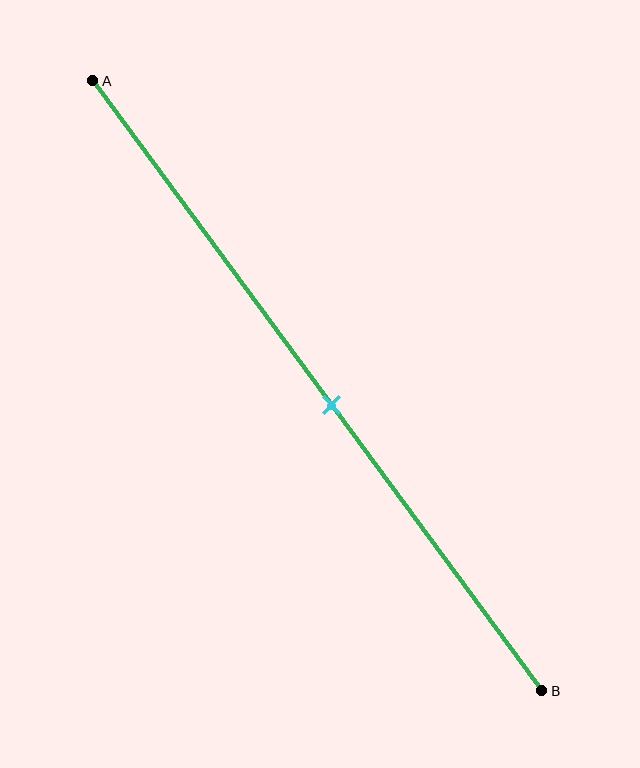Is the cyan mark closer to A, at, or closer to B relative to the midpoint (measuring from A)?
The cyan mark is closer to point B than the midpoint of segment AB.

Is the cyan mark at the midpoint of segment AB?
No, the mark is at about 55% from A, not at the 50% midpoint.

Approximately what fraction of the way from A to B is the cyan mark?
The cyan mark is approximately 55% of the way from A to B.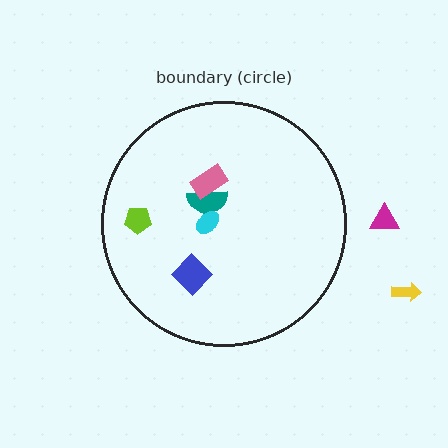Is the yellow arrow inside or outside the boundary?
Outside.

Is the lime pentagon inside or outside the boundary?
Inside.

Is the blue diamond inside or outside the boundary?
Inside.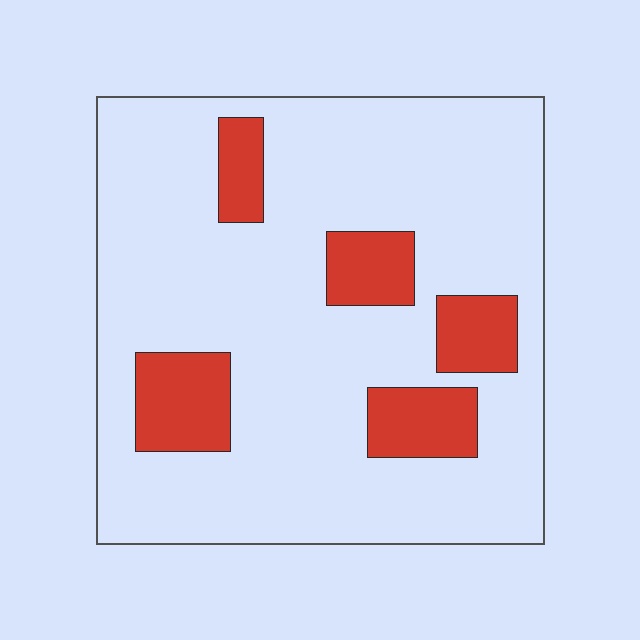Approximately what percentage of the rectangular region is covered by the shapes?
Approximately 20%.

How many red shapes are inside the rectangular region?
5.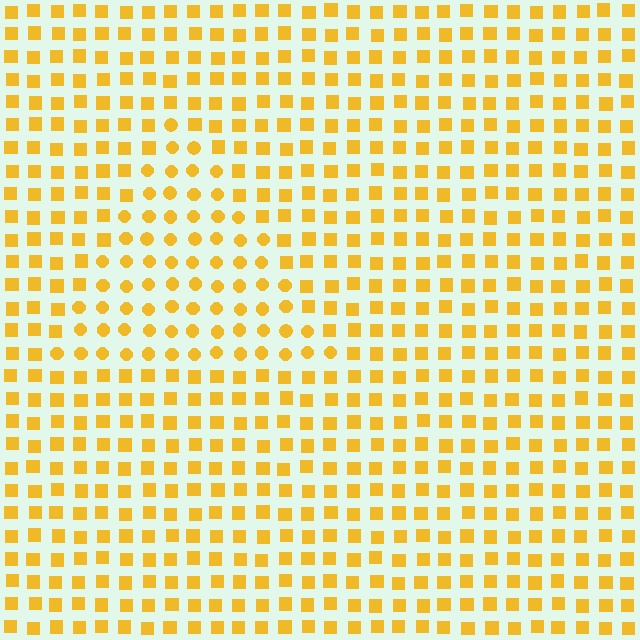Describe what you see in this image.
The image is filled with small yellow elements arranged in a uniform grid. A triangle-shaped region contains circles, while the surrounding area contains squares. The boundary is defined purely by the change in element shape.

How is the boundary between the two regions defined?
The boundary is defined by a change in element shape: circles inside vs. squares outside. All elements share the same color and spacing.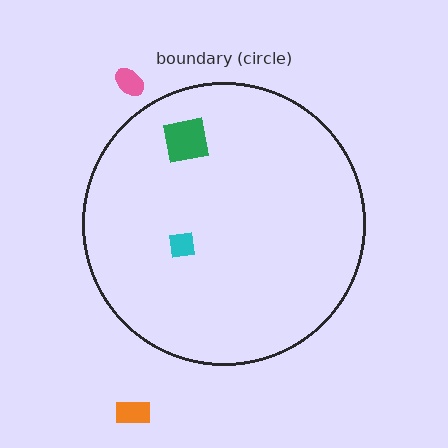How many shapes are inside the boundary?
2 inside, 2 outside.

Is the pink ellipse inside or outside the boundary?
Outside.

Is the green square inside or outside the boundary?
Inside.